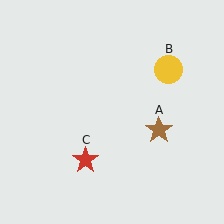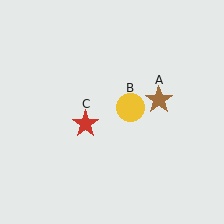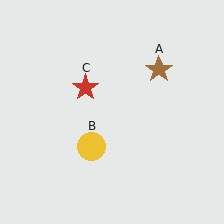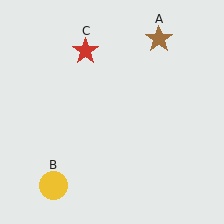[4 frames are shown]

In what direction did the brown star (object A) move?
The brown star (object A) moved up.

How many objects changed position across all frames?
3 objects changed position: brown star (object A), yellow circle (object B), red star (object C).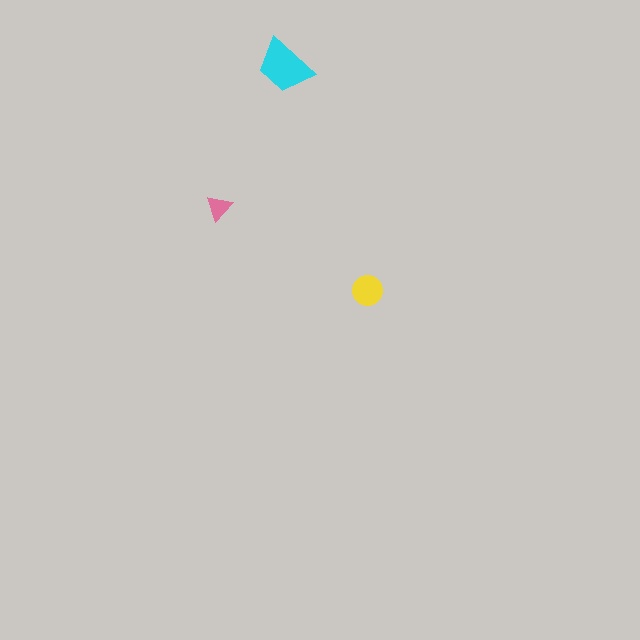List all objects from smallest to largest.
The pink triangle, the yellow circle, the cyan trapezoid.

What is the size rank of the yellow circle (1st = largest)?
2nd.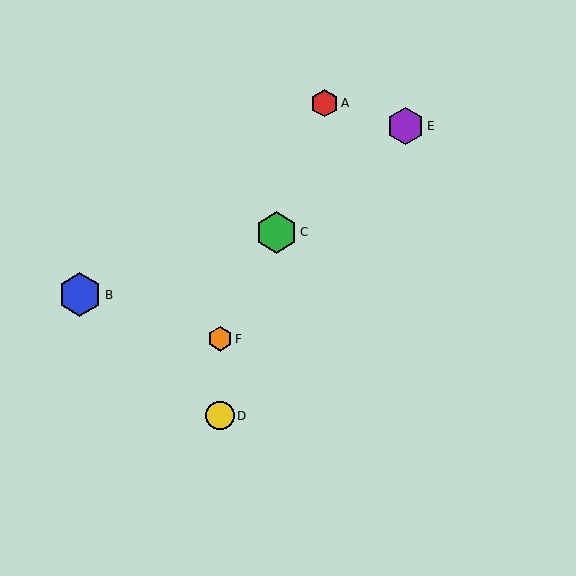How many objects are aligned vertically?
2 objects (D, F) are aligned vertically.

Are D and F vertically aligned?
Yes, both are at x≈220.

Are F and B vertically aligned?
No, F is at x≈220 and B is at x≈80.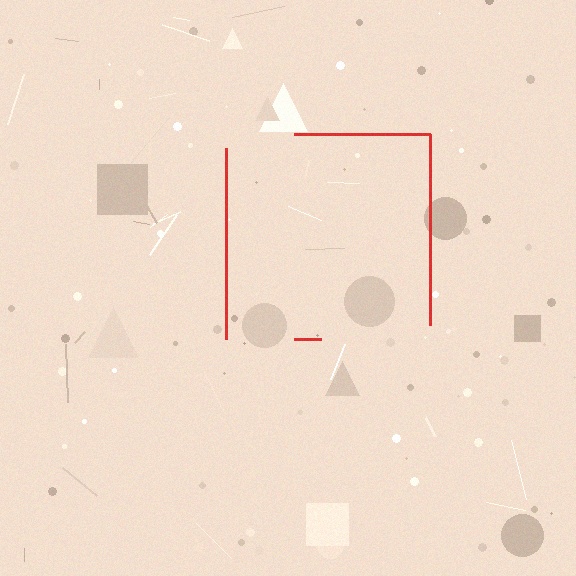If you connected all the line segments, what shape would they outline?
They would outline a square.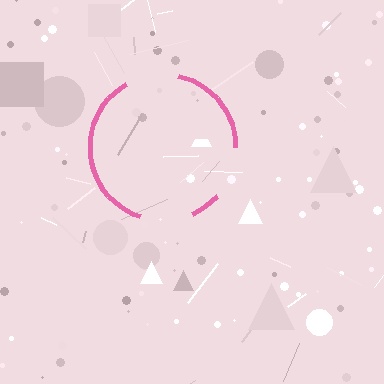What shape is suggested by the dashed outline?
The dashed outline suggests a circle.